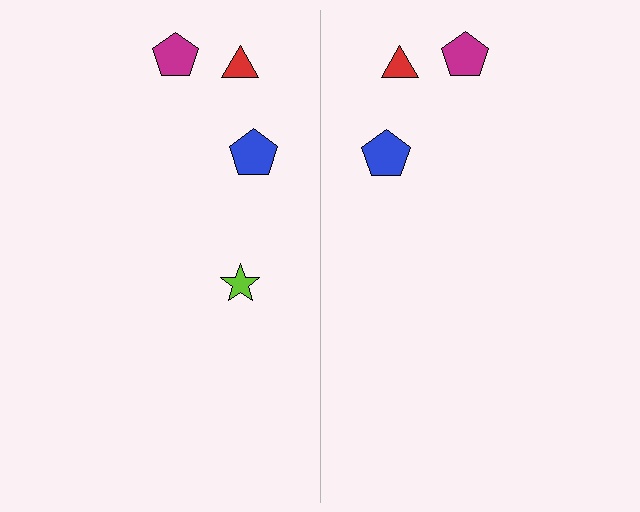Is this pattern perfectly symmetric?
No, the pattern is not perfectly symmetric. A lime star is missing from the right side.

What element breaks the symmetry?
A lime star is missing from the right side.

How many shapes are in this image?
There are 7 shapes in this image.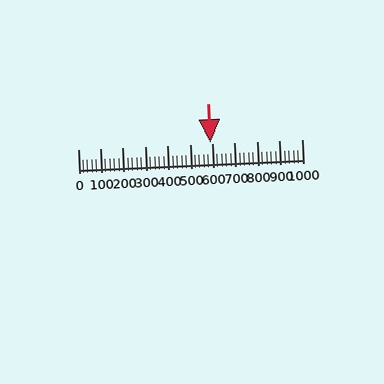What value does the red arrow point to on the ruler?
The red arrow points to approximately 592.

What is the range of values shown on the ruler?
The ruler shows values from 0 to 1000.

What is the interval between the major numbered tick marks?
The major tick marks are spaced 100 units apart.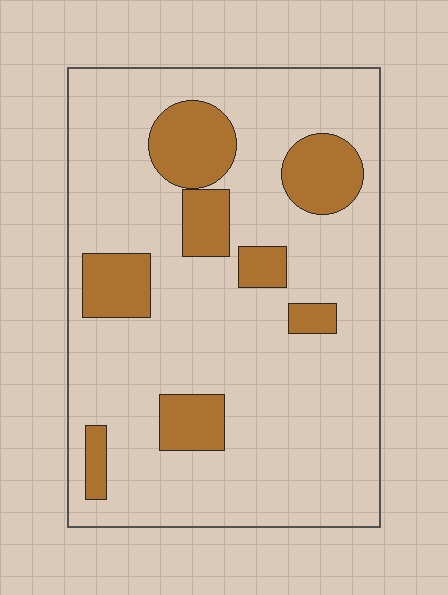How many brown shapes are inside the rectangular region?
8.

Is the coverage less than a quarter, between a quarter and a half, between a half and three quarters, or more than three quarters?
Less than a quarter.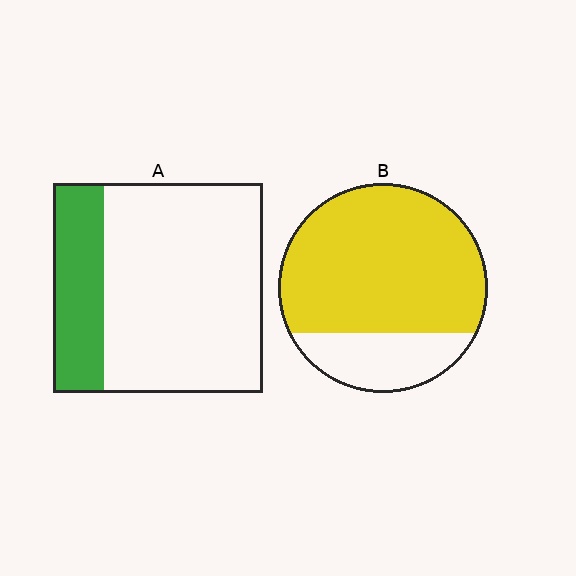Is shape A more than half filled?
No.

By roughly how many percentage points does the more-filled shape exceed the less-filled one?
By roughly 50 percentage points (B over A).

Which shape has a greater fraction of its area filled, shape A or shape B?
Shape B.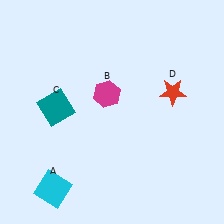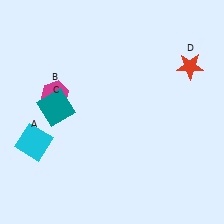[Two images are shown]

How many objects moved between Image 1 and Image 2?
3 objects moved between the two images.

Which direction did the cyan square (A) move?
The cyan square (A) moved up.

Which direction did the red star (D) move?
The red star (D) moved up.